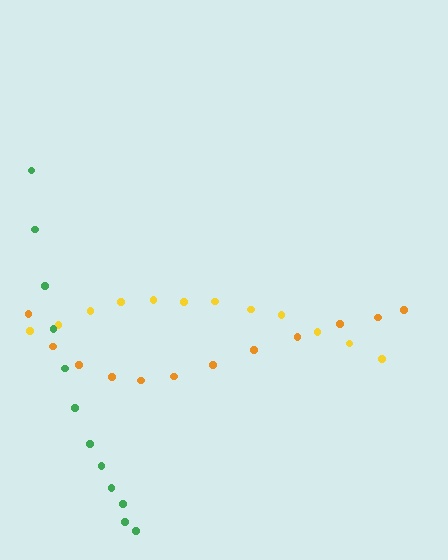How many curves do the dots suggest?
There are 3 distinct paths.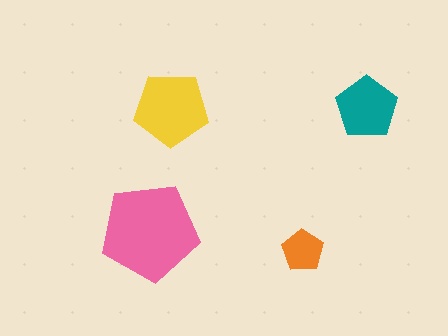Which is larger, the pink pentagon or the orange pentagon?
The pink one.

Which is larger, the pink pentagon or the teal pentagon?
The pink one.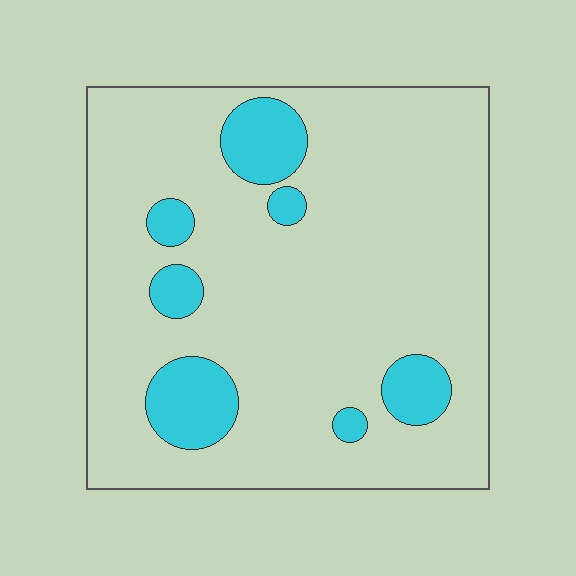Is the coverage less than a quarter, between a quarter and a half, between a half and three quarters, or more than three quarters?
Less than a quarter.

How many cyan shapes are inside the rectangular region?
7.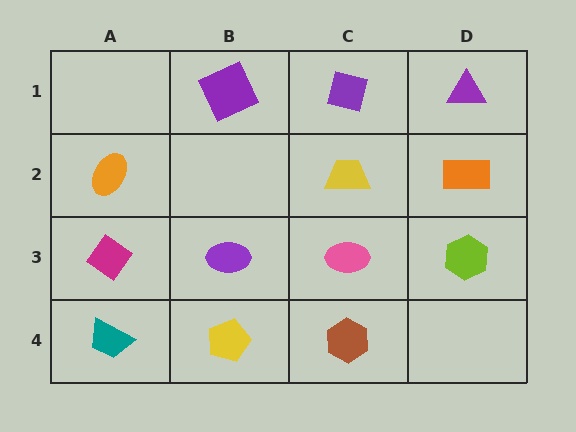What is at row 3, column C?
A pink ellipse.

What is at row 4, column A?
A teal trapezoid.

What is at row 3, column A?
A magenta diamond.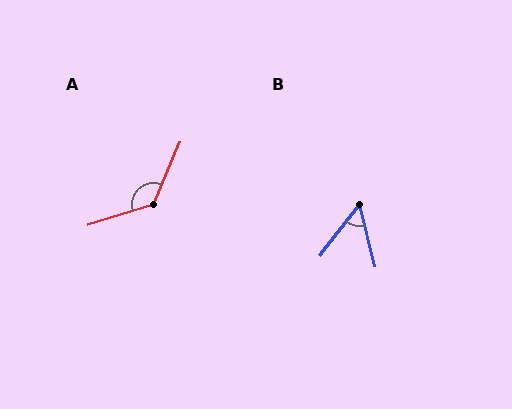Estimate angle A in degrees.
Approximately 129 degrees.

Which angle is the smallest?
B, at approximately 52 degrees.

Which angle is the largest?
A, at approximately 129 degrees.